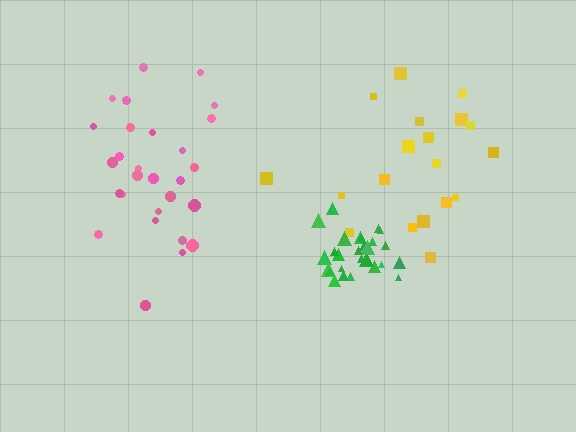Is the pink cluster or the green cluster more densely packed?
Green.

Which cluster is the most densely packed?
Green.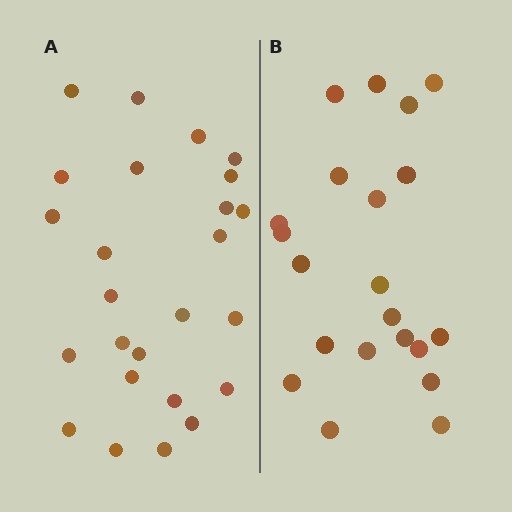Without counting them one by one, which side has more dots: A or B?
Region A (the left region) has more dots.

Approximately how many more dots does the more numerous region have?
Region A has about 4 more dots than region B.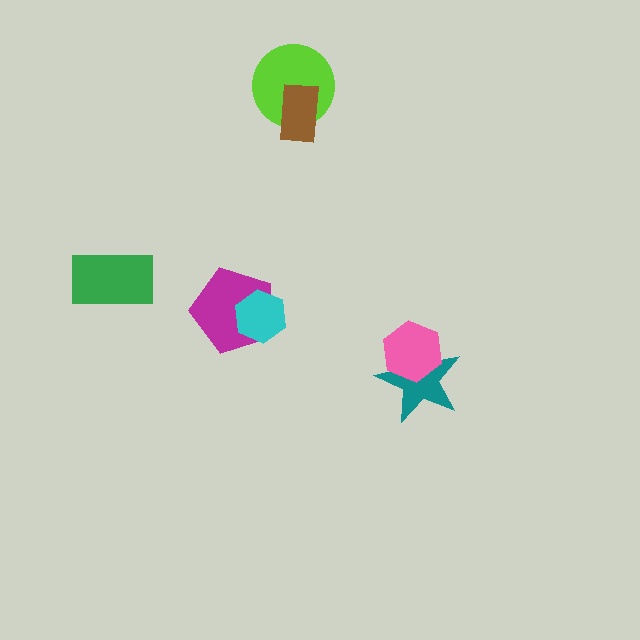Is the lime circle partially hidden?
Yes, it is partially covered by another shape.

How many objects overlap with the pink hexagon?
1 object overlaps with the pink hexagon.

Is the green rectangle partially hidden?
No, no other shape covers it.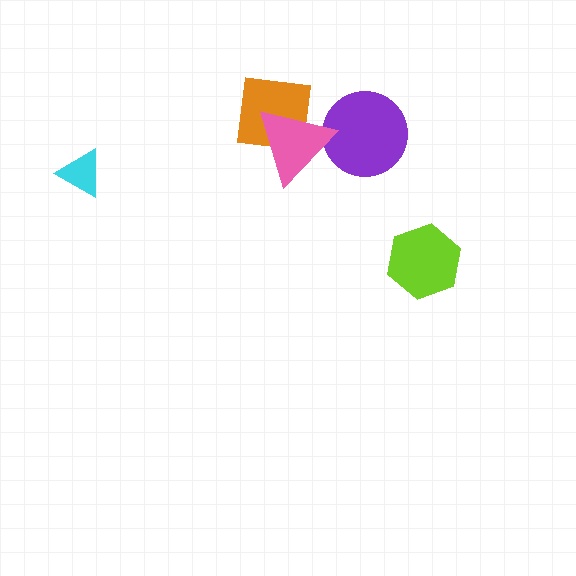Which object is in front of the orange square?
The pink triangle is in front of the orange square.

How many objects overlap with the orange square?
1 object overlaps with the orange square.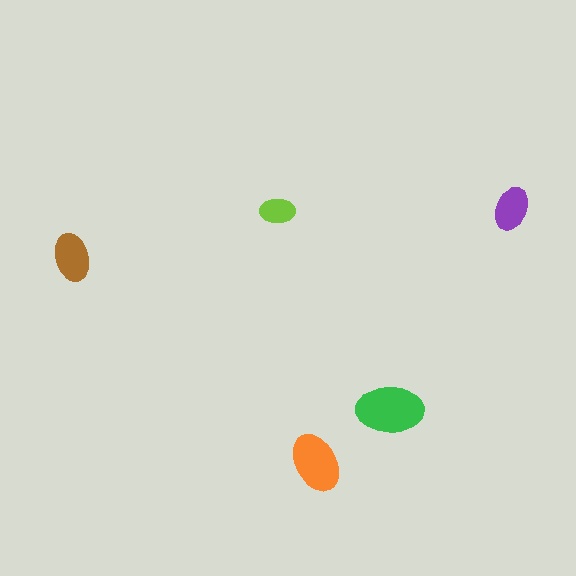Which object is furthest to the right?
The purple ellipse is rightmost.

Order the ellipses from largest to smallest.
the green one, the orange one, the brown one, the purple one, the lime one.